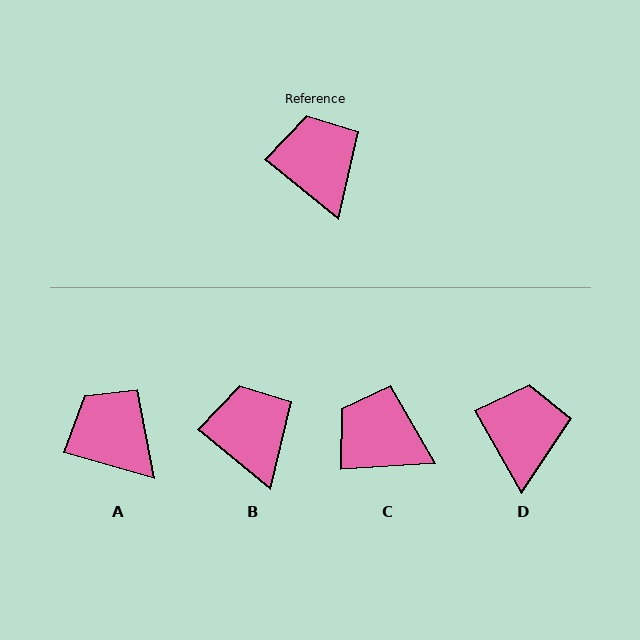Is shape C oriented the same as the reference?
No, it is off by about 43 degrees.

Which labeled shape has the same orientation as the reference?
B.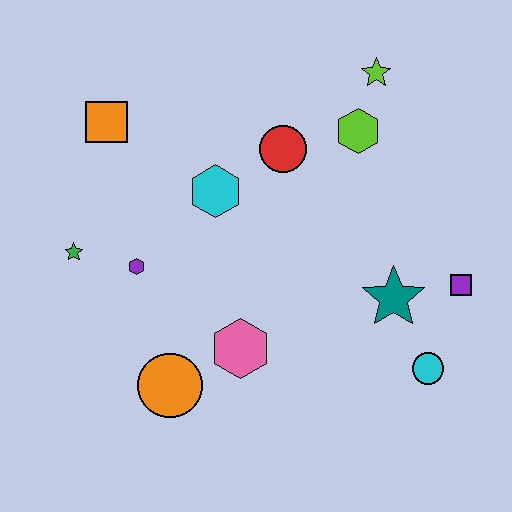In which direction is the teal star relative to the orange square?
The teal star is to the right of the orange square.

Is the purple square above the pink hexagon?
Yes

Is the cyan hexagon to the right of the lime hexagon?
No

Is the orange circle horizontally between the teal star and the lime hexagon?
No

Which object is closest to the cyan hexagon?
The red circle is closest to the cyan hexagon.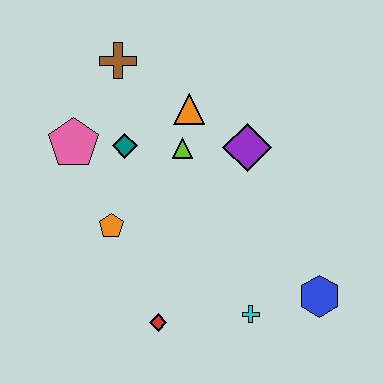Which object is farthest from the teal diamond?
The blue hexagon is farthest from the teal diamond.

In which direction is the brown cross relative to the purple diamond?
The brown cross is to the left of the purple diamond.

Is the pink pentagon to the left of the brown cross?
Yes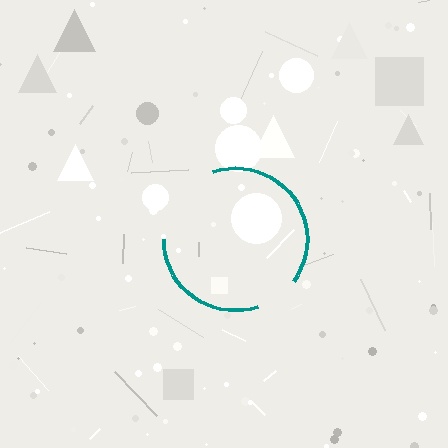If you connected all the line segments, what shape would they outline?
They would outline a circle.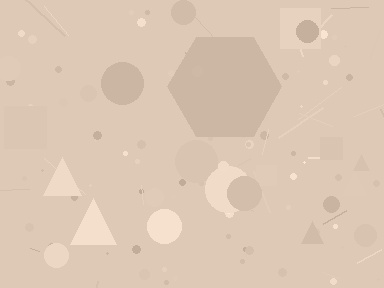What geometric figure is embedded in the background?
A hexagon is embedded in the background.